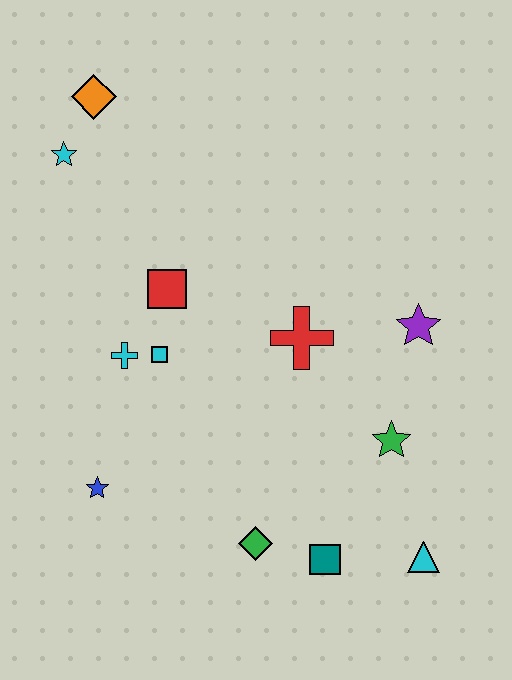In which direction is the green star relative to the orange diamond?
The green star is below the orange diamond.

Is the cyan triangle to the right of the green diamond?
Yes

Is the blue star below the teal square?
No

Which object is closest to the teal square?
The green diamond is closest to the teal square.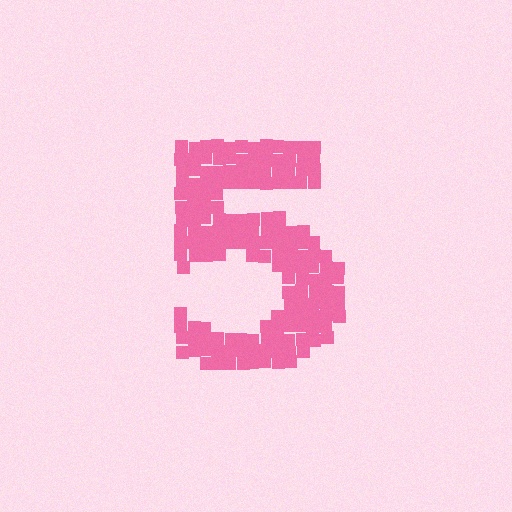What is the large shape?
The large shape is the digit 5.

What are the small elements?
The small elements are squares.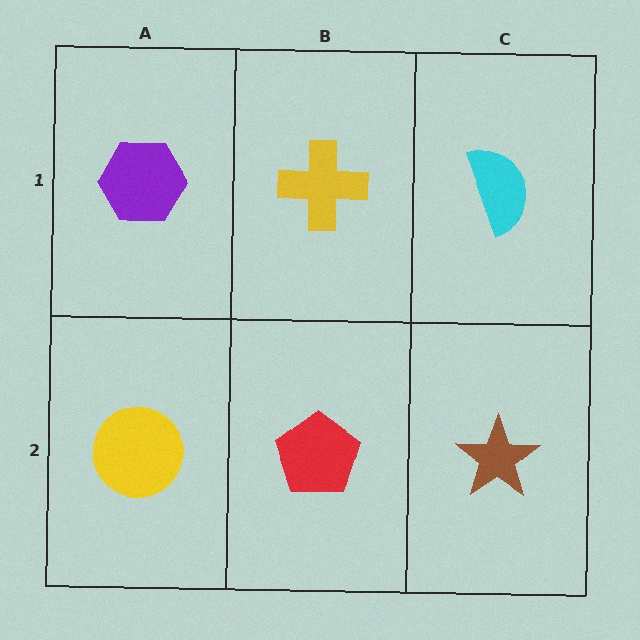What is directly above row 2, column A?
A purple hexagon.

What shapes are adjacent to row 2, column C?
A cyan semicircle (row 1, column C), a red pentagon (row 2, column B).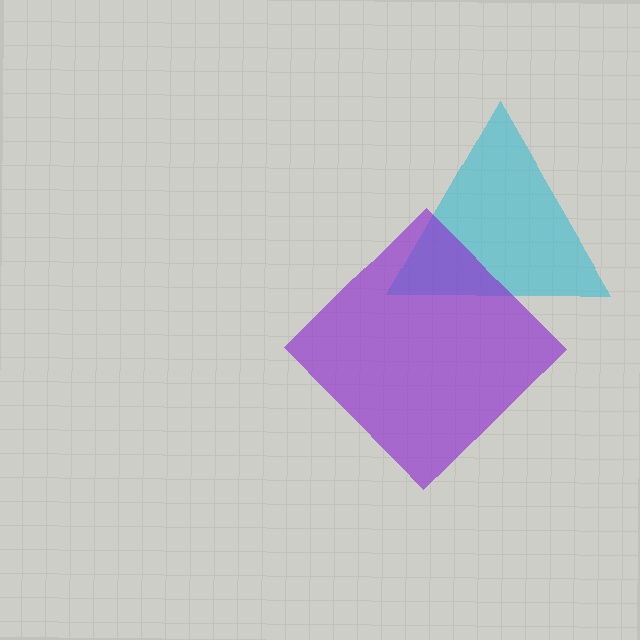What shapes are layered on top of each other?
The layered shapes are: a cyan triangle, a purple diamond.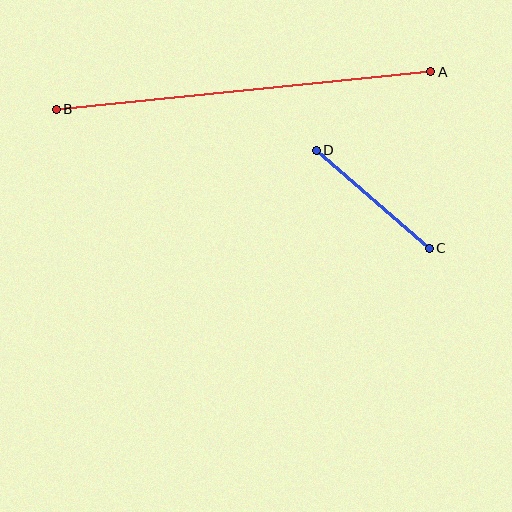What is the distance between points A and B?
The distance is approximately 376 pixels.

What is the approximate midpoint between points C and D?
The midpoint is at approximately (373, 199) pixels.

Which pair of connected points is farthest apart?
Points A and B are farthest apart.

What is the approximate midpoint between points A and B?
The midpoint is at approximately (243, 91) pixels.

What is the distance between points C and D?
The distance is approximately 150 pixels.